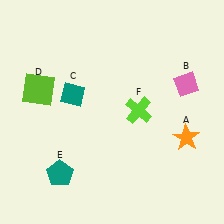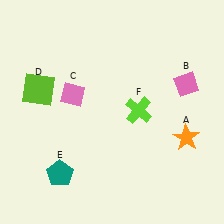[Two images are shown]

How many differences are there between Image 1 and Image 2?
There is 1 difference between the two images.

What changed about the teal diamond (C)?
In Image 1, C is teal. In Image 2, it changed to pink.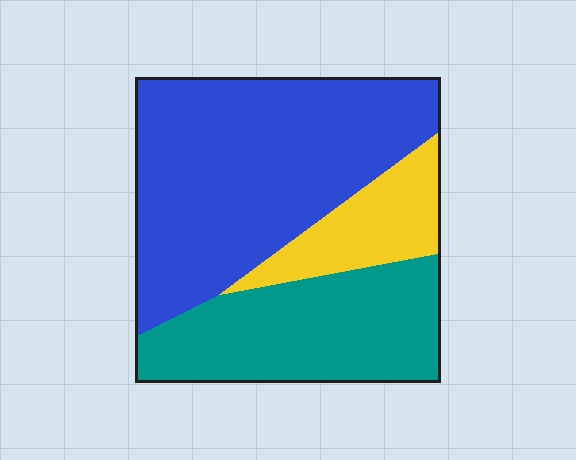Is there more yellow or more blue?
Blue.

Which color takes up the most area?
Blue, at roughly 55%.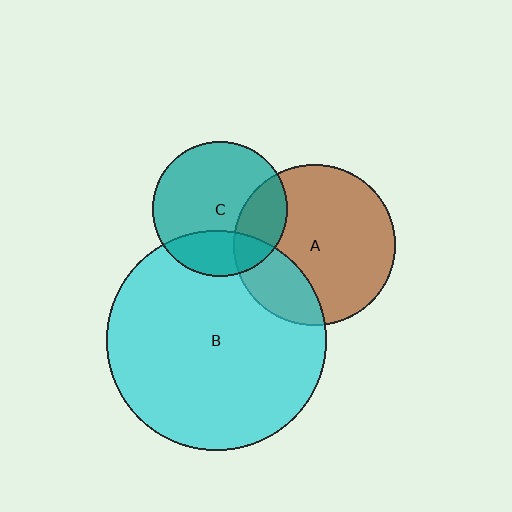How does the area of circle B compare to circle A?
Approximately 1.9 times.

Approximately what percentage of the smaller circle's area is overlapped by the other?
Approximately 25%.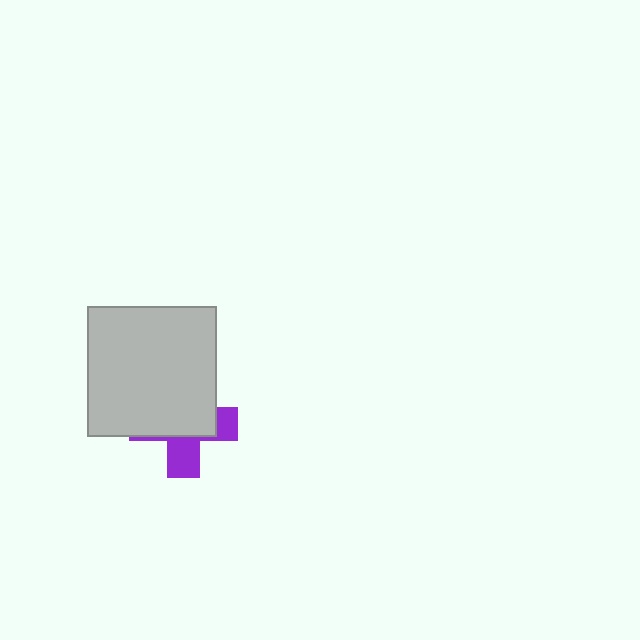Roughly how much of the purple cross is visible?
A small part of it is visible (roughly 36%).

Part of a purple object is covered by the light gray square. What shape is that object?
It is a cross.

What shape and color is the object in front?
The object in front is a light gray square.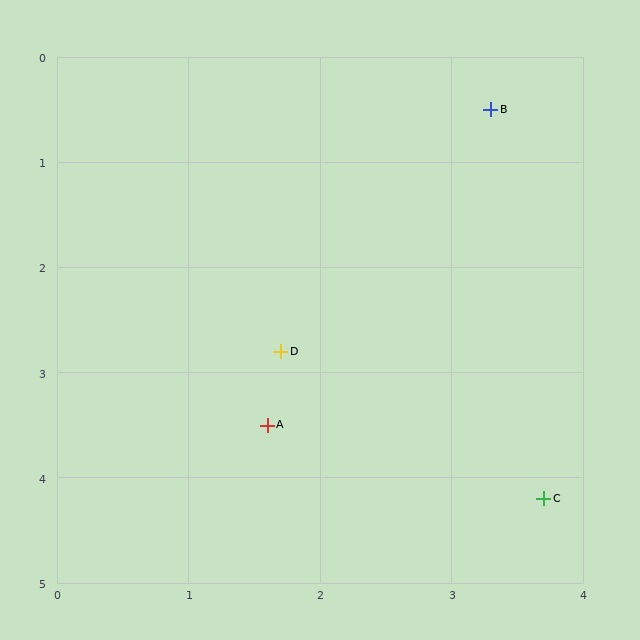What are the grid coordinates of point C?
Point C is at approximately (3.7, 4.2).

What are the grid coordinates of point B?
Point B is at approximately (3.3, 0.5).